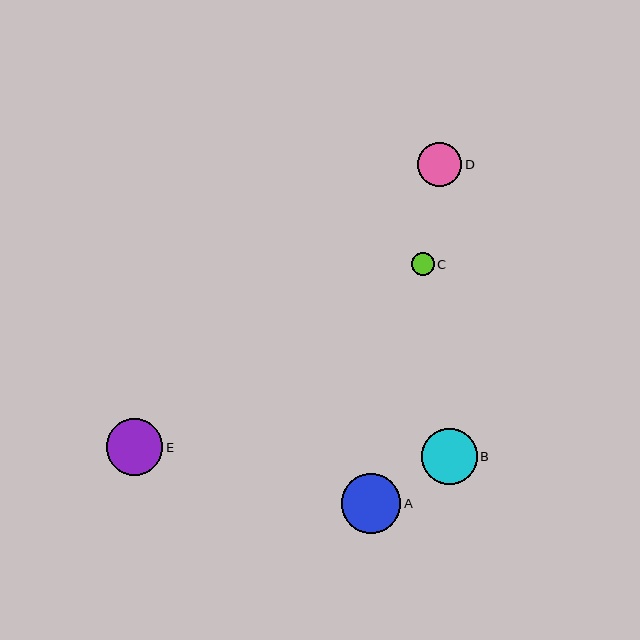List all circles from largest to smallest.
From largest to smallest: A, E, B, D, C.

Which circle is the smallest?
Circle C is the smallest with a size of approximately 22 pixels.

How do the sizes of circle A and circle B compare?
Circle A and circle B are approximately the same size.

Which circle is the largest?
Circle A is the largest with a size of approximately 59 pixels.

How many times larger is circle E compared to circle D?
Circle E is approximately 1.3 times the size of circle D.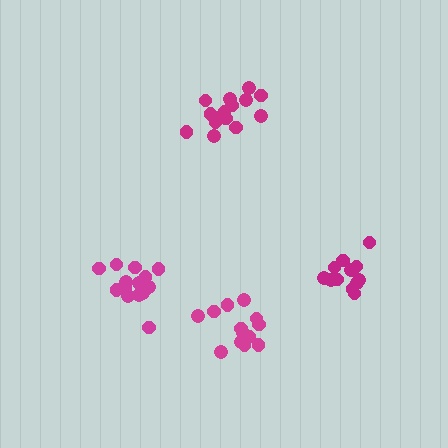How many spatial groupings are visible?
There are 4 spatial groupings.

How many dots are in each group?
Group 1: 15 dots, Group 2: 15 dots, Group 3: 12 dots, Group 4: 15 dots (57 total).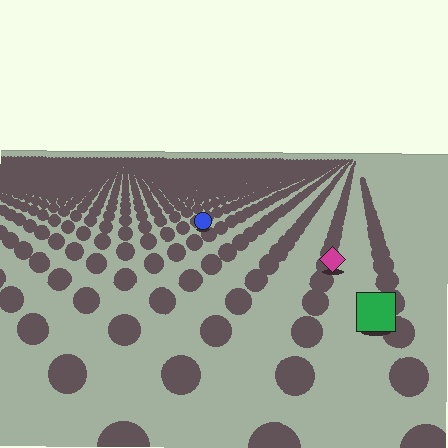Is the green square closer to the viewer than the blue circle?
Yes. The green square is closer — you can tell from the texture gradient: the ground texture is coarser near it.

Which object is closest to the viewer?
The green square is closest. The texture marks near it are larger and more spread out.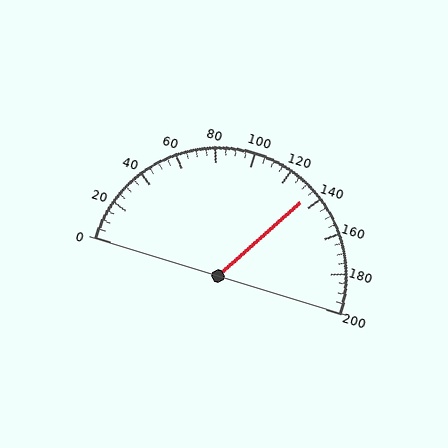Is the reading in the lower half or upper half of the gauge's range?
The reading is in the upper half of the range (0 to 200).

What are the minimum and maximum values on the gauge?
The gauge ranges from 0 to 200.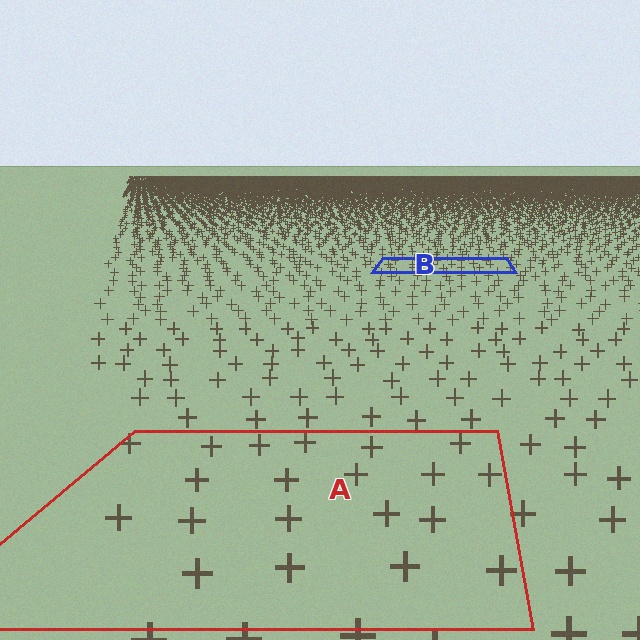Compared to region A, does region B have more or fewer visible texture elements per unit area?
Region B has more texture elements per unit area — they are packed more densely because it is farther away.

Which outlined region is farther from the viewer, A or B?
Region B is farther from the viewer — the texture elements inside it appear smaller and more densely packed.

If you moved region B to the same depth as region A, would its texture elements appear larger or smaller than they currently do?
They would appear larger. At a closer depth, the same texture elements are projected at a bigger on-screen size.